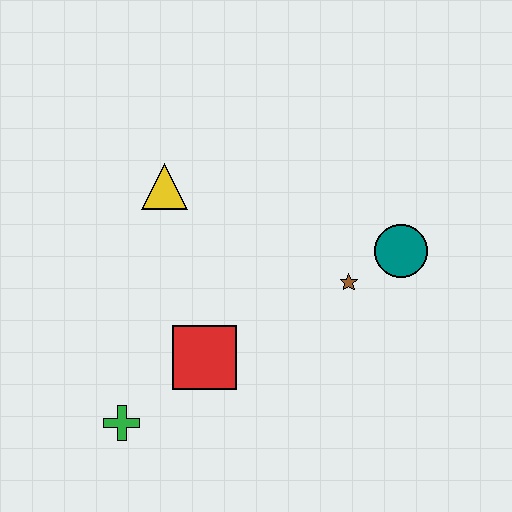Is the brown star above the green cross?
Yes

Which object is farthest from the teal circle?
The green cross is farthest from the teal circle.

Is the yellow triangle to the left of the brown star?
Yes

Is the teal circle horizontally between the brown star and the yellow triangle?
No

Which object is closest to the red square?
The green cross is closest to the red square.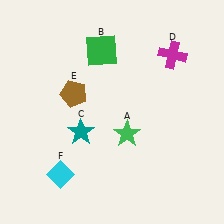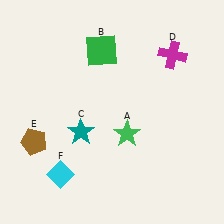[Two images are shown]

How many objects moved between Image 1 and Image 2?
1 object moved between the two images.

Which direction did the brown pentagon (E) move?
The brown pentagon (E) moved down.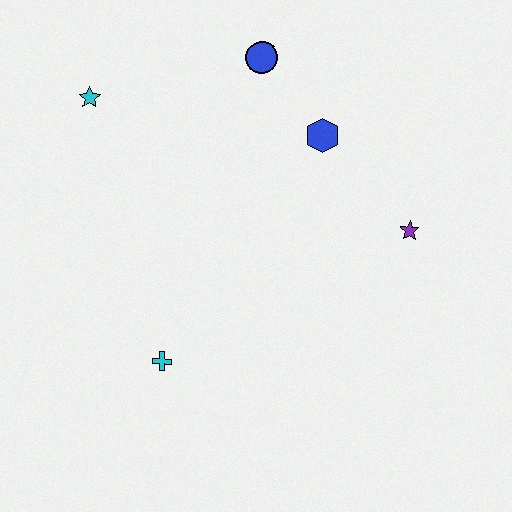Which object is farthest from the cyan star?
The purple star is farthest from the cyan star.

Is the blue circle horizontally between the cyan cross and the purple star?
Yes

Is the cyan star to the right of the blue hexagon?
No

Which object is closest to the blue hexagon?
The blue circle is closest to the blue hexagon.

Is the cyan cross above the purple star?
No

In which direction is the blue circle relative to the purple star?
The blue circle is above the purple star.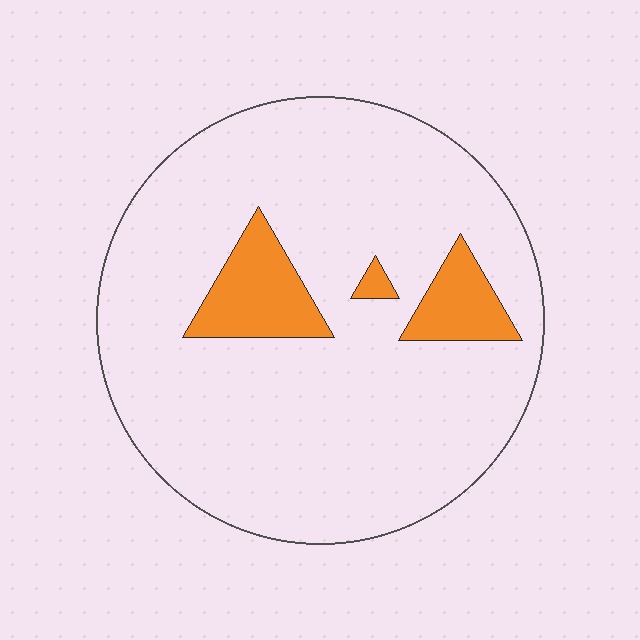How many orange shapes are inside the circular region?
3.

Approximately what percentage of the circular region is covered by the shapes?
Approximately 10%.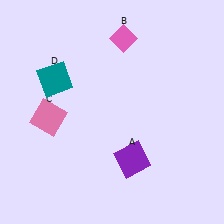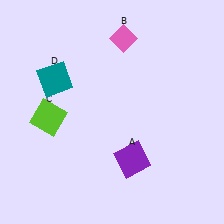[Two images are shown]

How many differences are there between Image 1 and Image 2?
There is 1 difference between the two images.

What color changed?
The square (C) changed from pink in Image 1 to lime in Image 2.